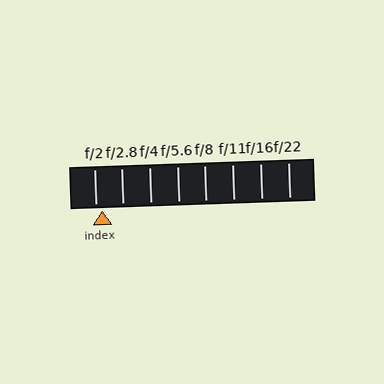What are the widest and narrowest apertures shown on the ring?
The widest aperture shown is f/2 and the narrowest is f/22.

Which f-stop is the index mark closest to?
The index mark is closest to f/2.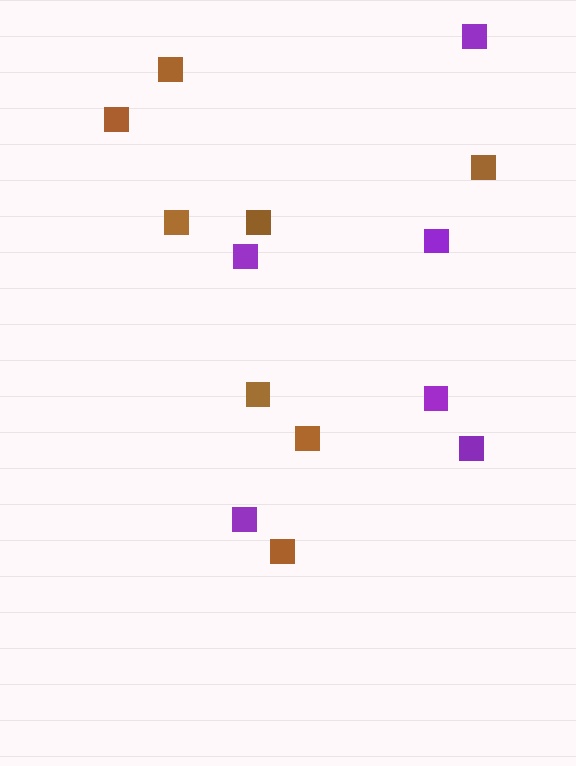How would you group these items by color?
There are 2 groups: one group of brown squares (8) and one group of purple squares (6).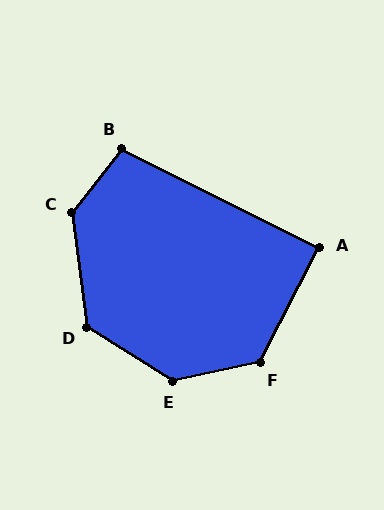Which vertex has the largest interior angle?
E, at approximately 136 degrees.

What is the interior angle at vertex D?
Approximately 130 degrees (obtuse).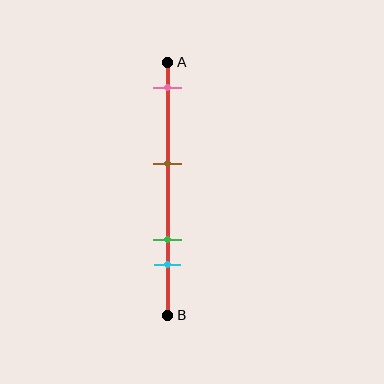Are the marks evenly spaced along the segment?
No, the marks are not evenly spaced.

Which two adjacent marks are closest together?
The green and cyan marks are the closest adjacent pair.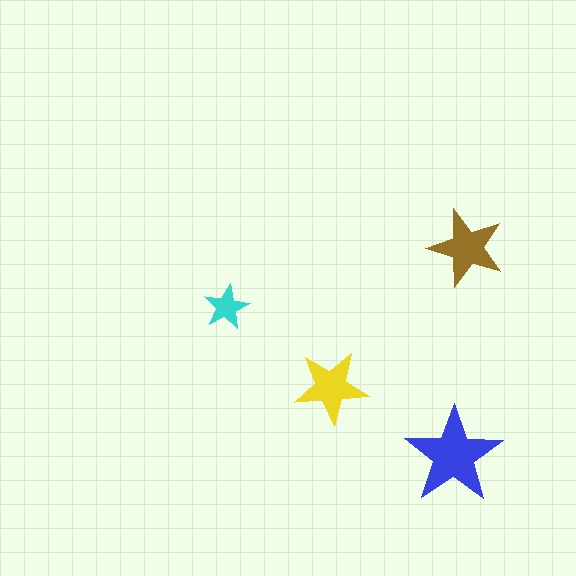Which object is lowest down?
The blue star is bottommost.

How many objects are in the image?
There are 4 objects in the image.